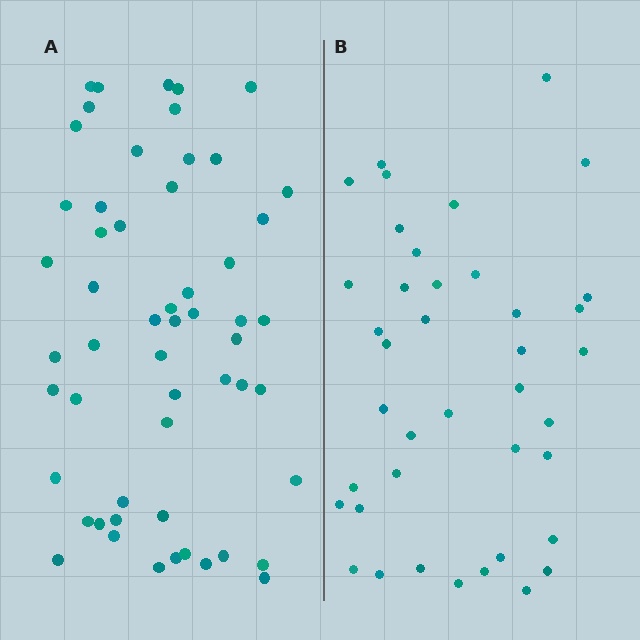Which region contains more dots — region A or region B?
Region A (the left region) has more dots.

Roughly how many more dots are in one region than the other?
Region A has approximately 15 more dots than region B.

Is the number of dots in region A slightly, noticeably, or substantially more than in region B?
Region A has noticeably more, but not dramatically so. The ratio is roughly 1.4 to 1.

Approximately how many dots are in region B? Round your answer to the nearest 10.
About 40 dots.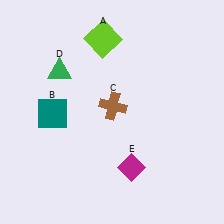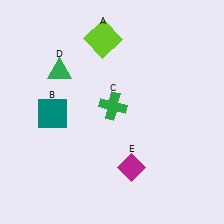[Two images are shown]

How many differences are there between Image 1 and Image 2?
There is 1 difference between the two images.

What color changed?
The cross (C) changed from brown in Image 1 to green in Image 2.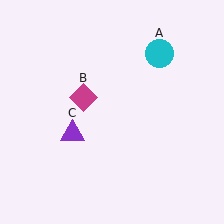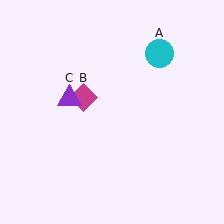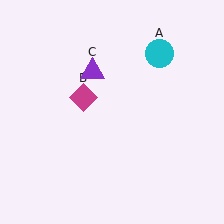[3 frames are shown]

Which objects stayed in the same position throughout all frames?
Cyan circle (object A) and magenta diamond (object B) remained stationary.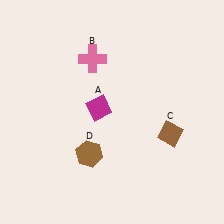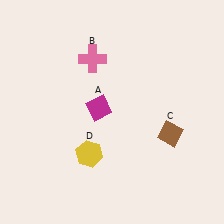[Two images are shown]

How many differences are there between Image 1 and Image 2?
There is 1 difference between the two images.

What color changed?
The hexagon (D) changed from brown in Image 1 to yellow in Image 2.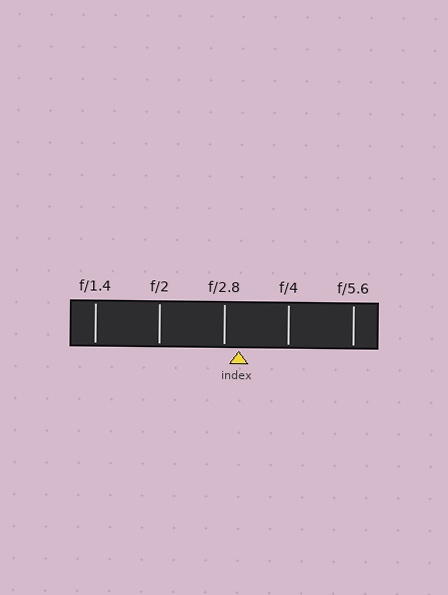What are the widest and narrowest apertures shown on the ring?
The widest aperture shown is f/1.4 and the narrowest is f/5.6.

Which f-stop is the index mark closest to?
The index mark is closest to f/2.8.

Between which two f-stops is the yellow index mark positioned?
The index mark is between f/2.8 and f/4.